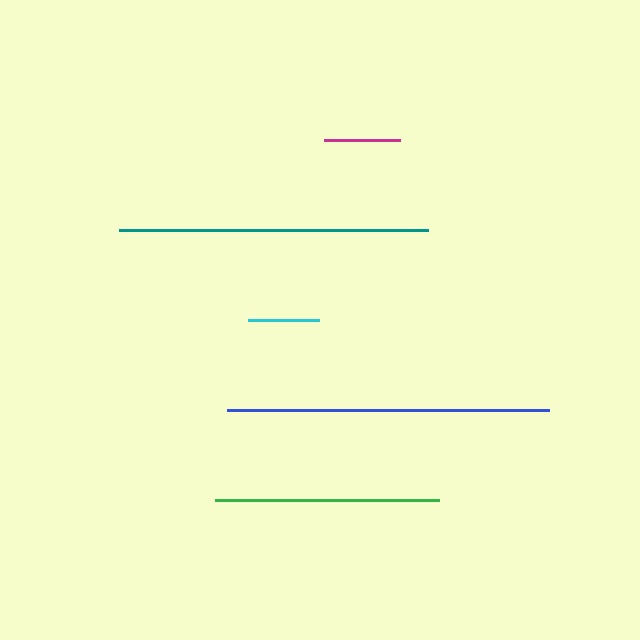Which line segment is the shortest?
The cyan line is the shortest at approximately 72 pixels.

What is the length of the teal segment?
The teal segment is approximately 309 pixels long.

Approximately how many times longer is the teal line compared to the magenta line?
The teal line is approximately 4.1 times the length of the magenta line.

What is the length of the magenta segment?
The magenta segment is approximately 76 pixels long.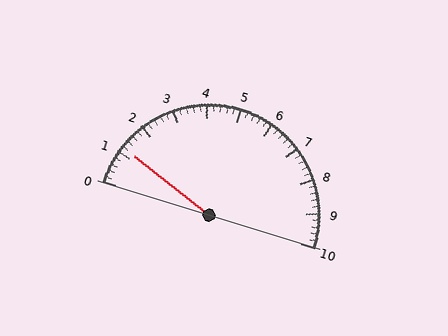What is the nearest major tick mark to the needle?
The nearest major tick mark is 1.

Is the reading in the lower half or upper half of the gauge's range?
The reading is in the lower half of the range (0 to 10).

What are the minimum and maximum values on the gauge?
The gauge ranges from 0 to 10.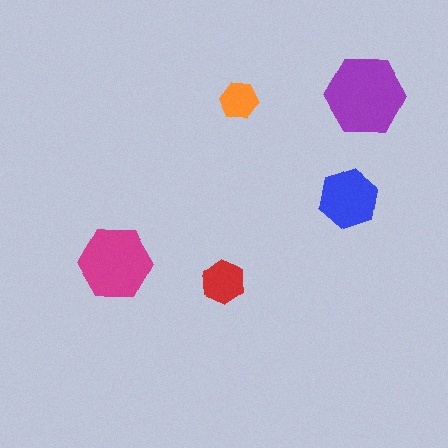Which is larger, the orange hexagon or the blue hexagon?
The blue one.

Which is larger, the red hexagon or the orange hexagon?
The red one.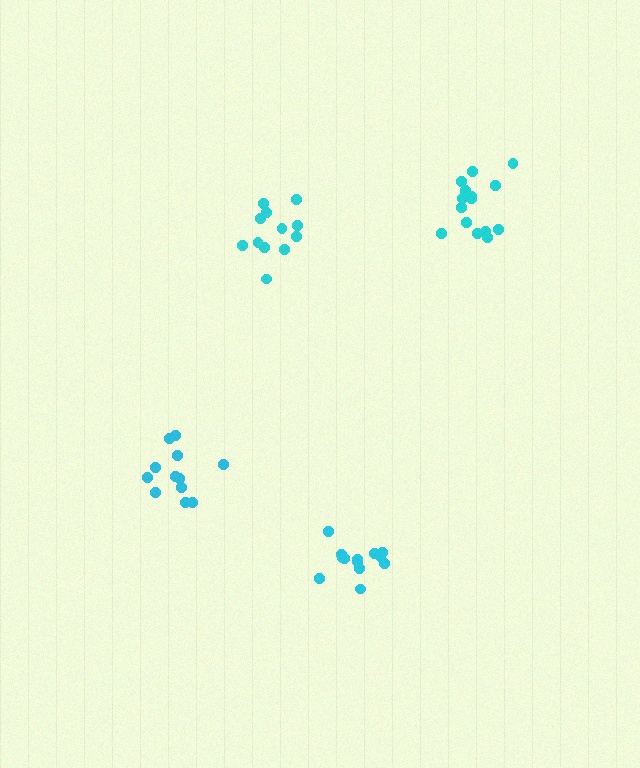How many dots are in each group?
Group 1: 12 dots, Group 2: 13 dots, Group 3: 15 dots, Group 4: 12 dots (52 total).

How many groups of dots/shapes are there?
There are 4 groups.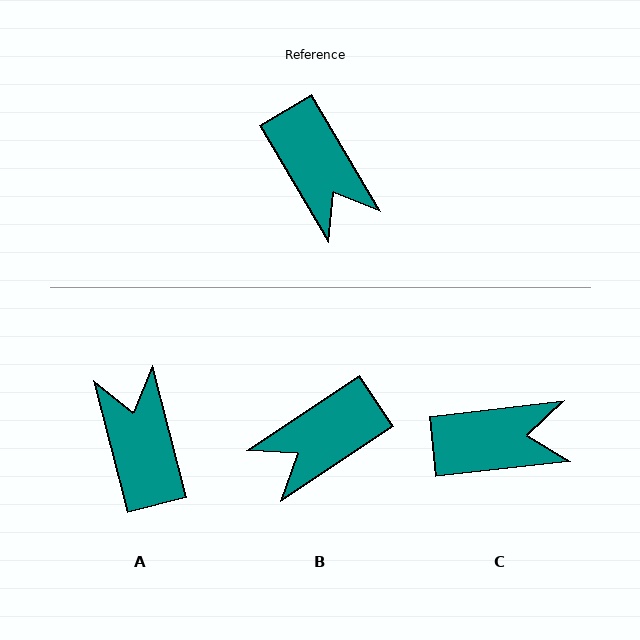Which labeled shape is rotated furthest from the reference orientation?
A, about 164 degrees away.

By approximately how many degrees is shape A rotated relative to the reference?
Approximately 164 degrees counter-clockwise.